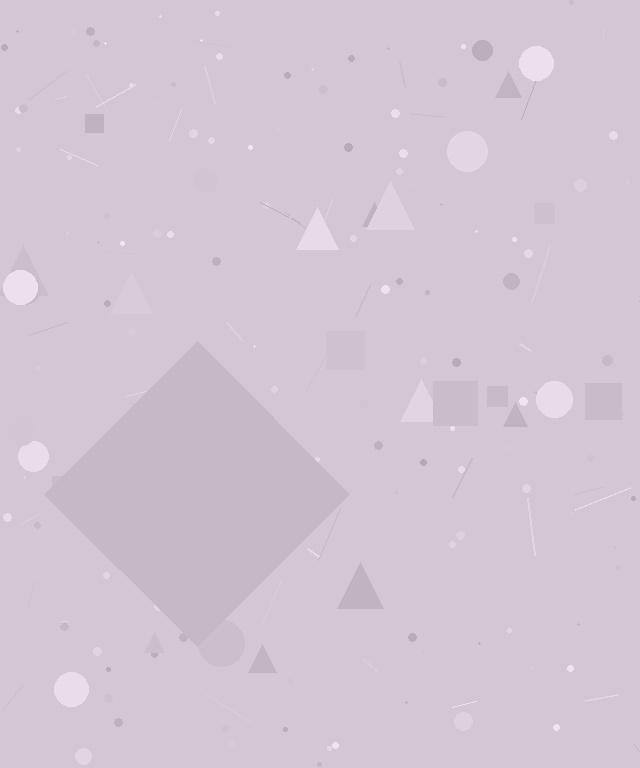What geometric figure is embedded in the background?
A diamond is embedded in the background.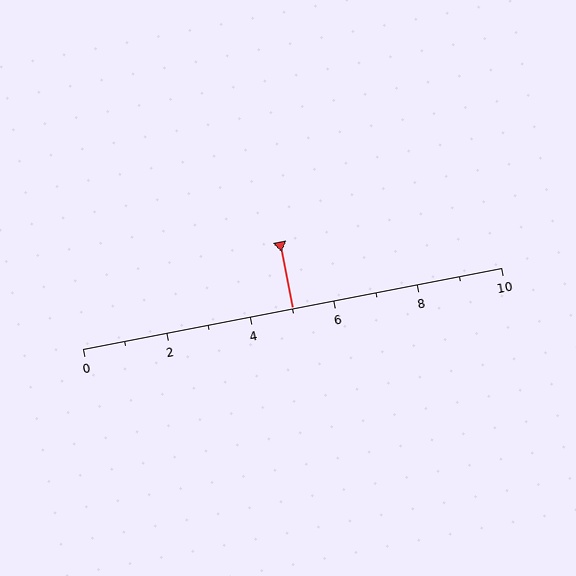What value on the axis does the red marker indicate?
The marker indicates approximately 5.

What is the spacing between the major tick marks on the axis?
The major ticks are spaced 2 apart.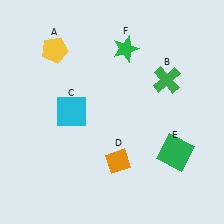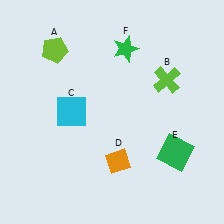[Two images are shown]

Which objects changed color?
A changed from yellow to lime. B changed from green to lime.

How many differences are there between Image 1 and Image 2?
There are 2 differences between the two images.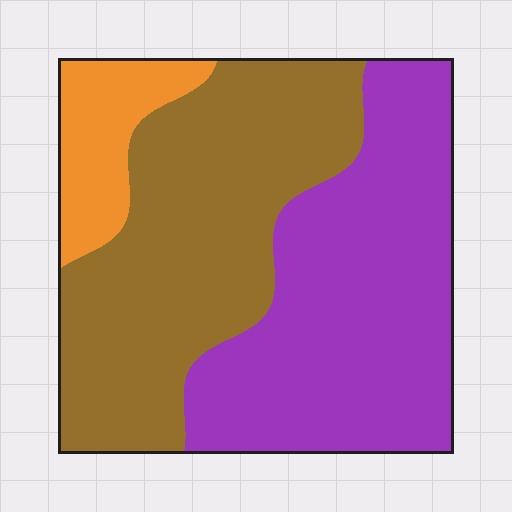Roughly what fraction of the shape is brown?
Brown takes up between a quarter and a half of the shape.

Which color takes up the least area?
Orange, at roughly 10%.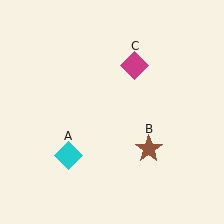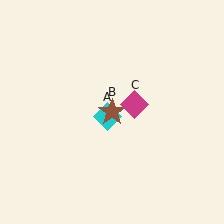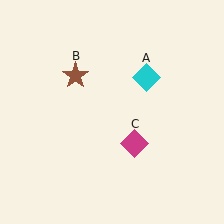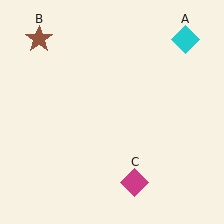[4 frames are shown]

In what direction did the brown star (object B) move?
The brown star (object B) moved up and to the left.